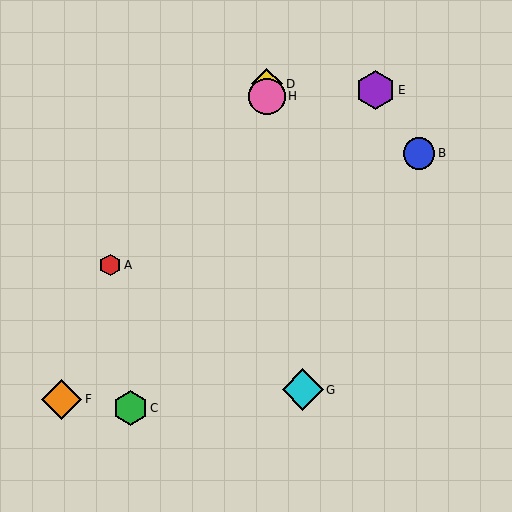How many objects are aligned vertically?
2 objects (D, H) are aligned vertically.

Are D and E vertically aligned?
No, D is at x≈267 and E is at x≈376.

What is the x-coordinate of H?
Object H is at x≈267.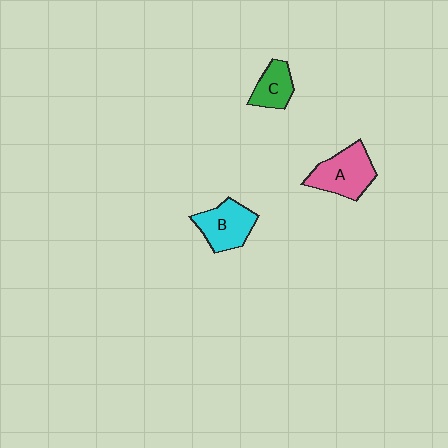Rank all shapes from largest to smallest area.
From largest to smallest: A (pink), B (cyan), C (green).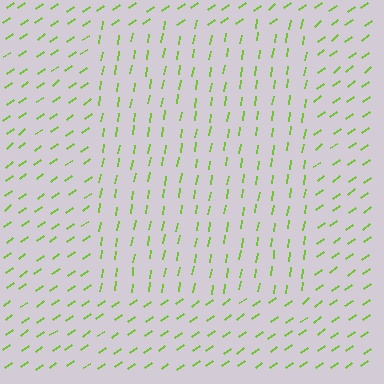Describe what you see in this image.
The image is filled with small lime line segments. A rectangle region in the image has lines oriented differently from the surrounding lines, creating a visible texture boundary.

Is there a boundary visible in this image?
Yes, there is a texture boundary formed by a change in line orientation.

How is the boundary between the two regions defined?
The boundary is defined purely by a change in line orientation (approximately 45 degrees difference). All lines are the same color and thickness.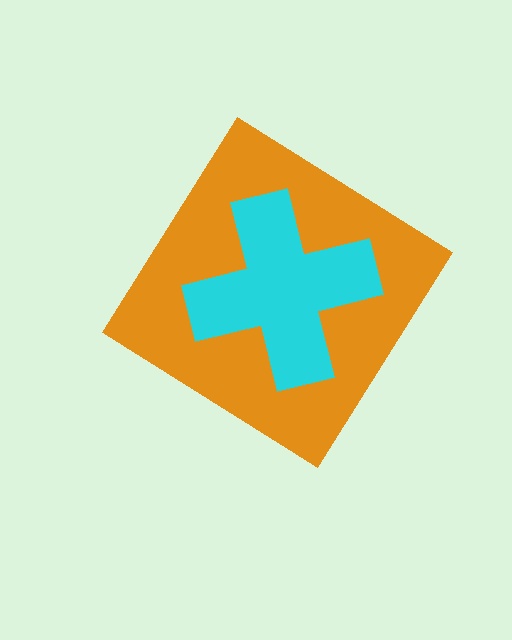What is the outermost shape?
The orange diamond.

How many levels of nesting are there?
2.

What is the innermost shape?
The cyan cross.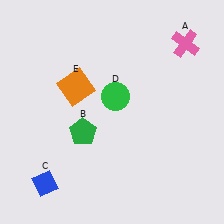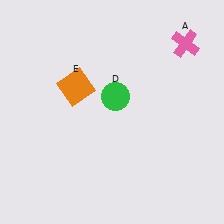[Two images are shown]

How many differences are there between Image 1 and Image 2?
There are 2 differences between the two images.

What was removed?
The green pentagon (B), the blue diamond (C) were removed in Image 2.